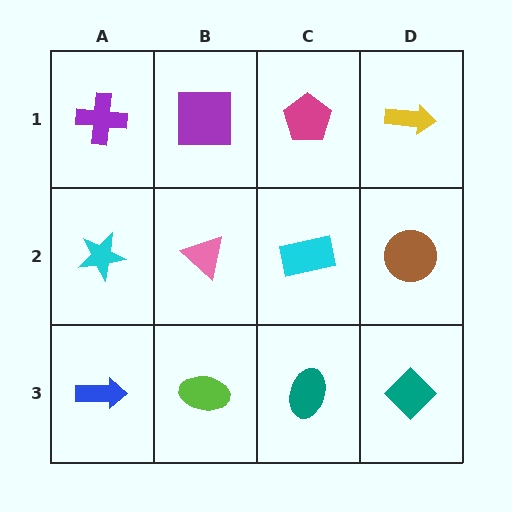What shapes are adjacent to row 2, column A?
A purple cross (row 1, column A), a blue arrow (row 3, column A), a pink triangle (row 2, column B).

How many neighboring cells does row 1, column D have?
2.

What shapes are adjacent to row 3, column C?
A cyan rectangle (row 2, column C), a lime ellipse (row 3, column B), a teal diamond (row 3, column D).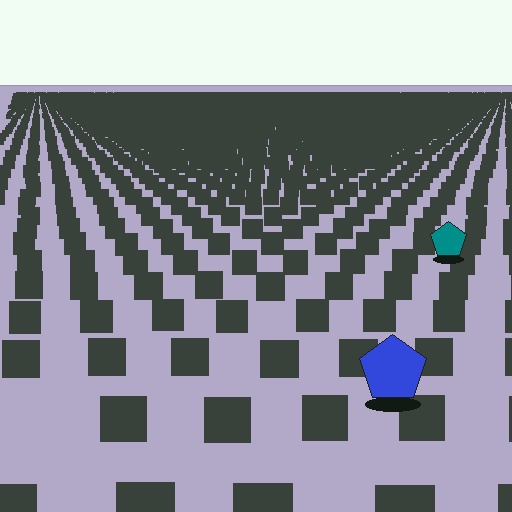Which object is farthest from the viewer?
The teal pentagon is farthest from the viewer. It appears smaller and the ground texture around it is denser.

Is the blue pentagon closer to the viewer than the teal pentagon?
Yes. The blue pentagon is closer — you can tell from the texture gradient: the ground texture is coarser near it.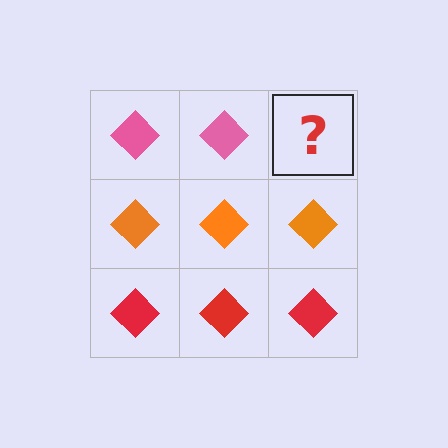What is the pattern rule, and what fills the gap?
The rule is that each row has a consistent color. The gap should be filled with a pink diamond.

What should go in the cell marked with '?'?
The missing cell should contain a pink diamond.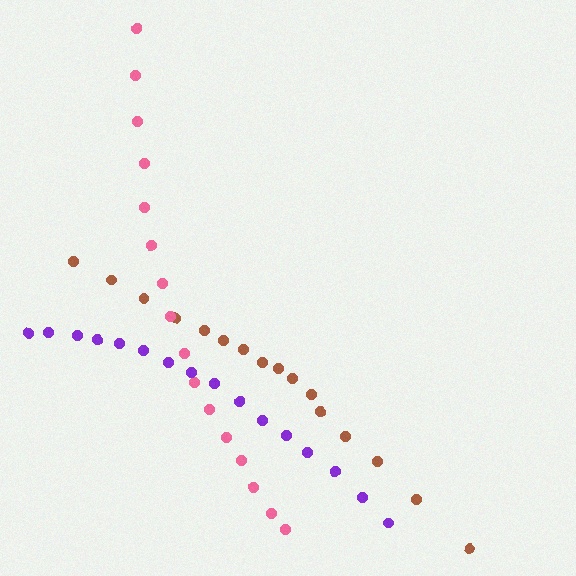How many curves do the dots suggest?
There are 3 distinct paths.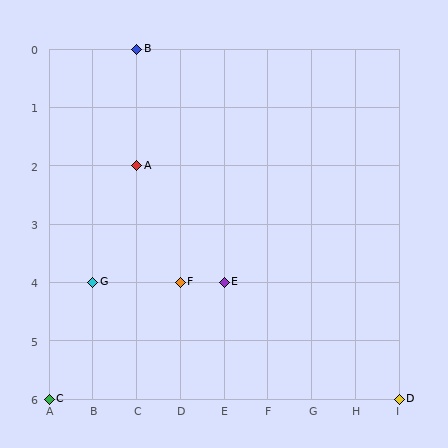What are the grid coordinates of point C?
Point C is at grid coordinates (A, 6).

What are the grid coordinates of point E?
Point E is at grid coordinates (E, 4).